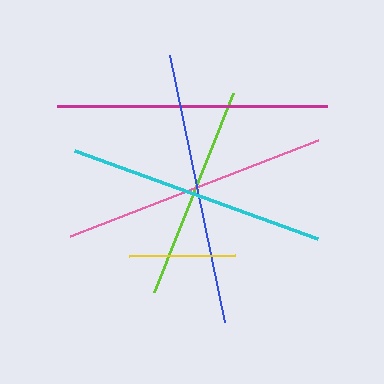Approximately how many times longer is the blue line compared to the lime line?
The blue line is approximately 1.3 times the length of the lime line.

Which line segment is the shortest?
The yellow line is the shortest at approximately 106 pixels.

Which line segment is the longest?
The blue line is the longest at approximately 273 pixels.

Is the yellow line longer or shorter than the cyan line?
The cyan line is longer than the yellow line.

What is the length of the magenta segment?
The magenta segment is approximately 270 pixels long.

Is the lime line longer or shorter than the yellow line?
The lime line is longer than the yellow line.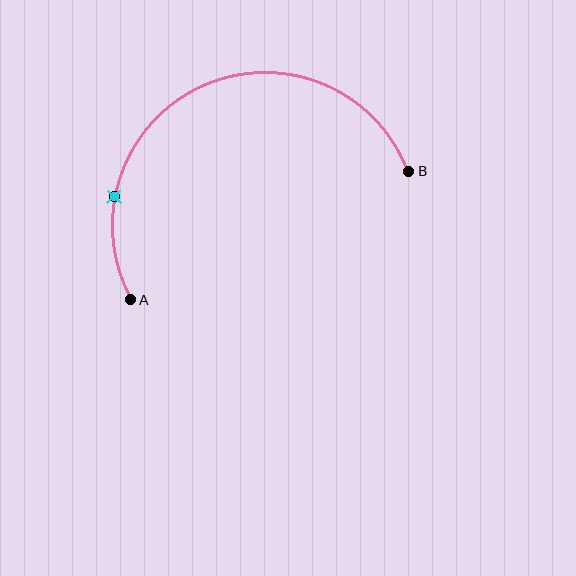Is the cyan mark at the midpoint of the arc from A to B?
No. The cyan mark lies on the arc but is closer to endpoint A. The arc midpoint would be at the point on the curve equidistant along the arc from both A and B.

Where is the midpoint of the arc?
The arc midpoint is the point on the curve farthest from the straight line joining A and B. It sits above that line.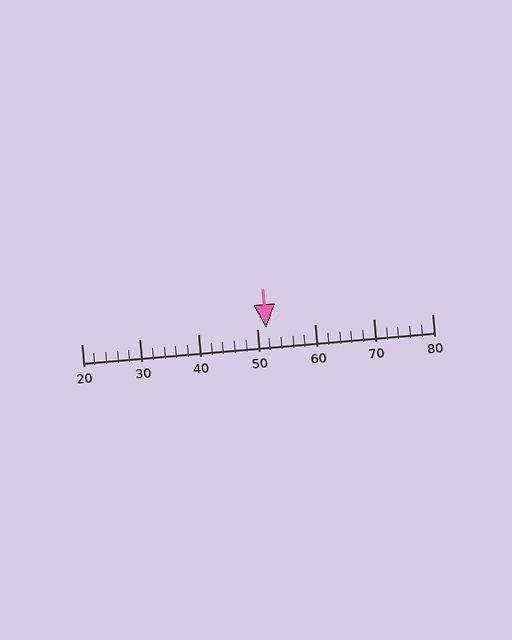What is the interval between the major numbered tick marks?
The major tick marks are spaced 10 units apart.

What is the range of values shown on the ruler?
The ruler shows values from 20 to 80.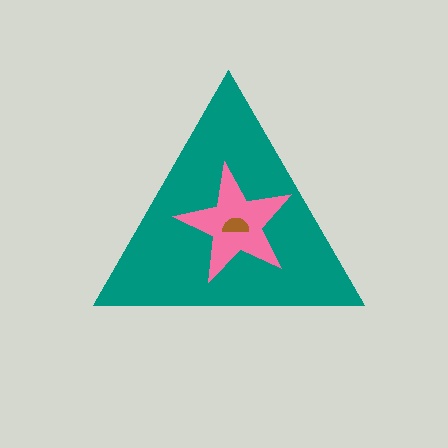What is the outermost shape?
The teal triangle.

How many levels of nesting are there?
3.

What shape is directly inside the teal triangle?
The pink star.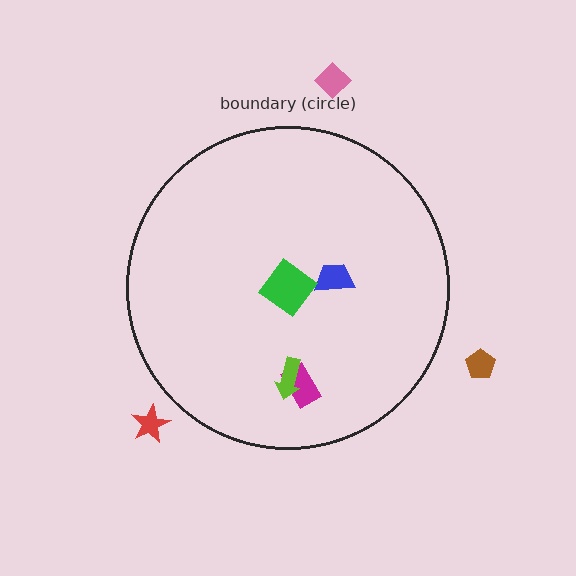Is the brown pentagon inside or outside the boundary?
Outside.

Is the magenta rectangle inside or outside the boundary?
Inside.